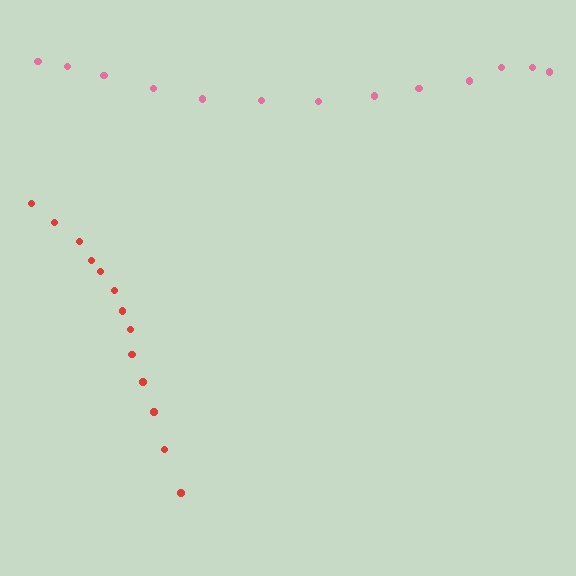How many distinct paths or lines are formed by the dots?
There are 2 distinct paths.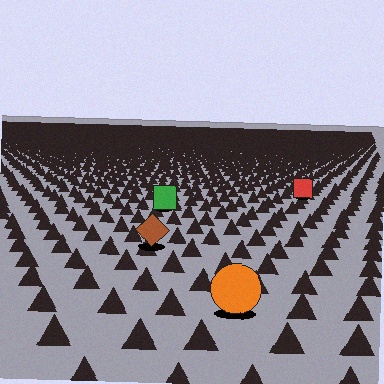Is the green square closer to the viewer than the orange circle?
No. The orange circle is closer — you can tell from the texture gradient: the ground texture is coarser near it.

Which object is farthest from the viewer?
The red square is farthest from the viewer. It appears smaller and the ground texture around it is denser.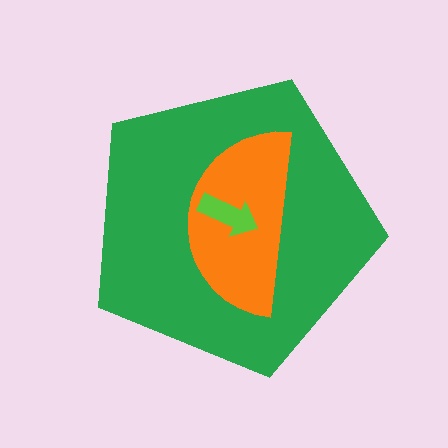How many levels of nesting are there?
3.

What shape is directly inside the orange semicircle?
The lime arrow.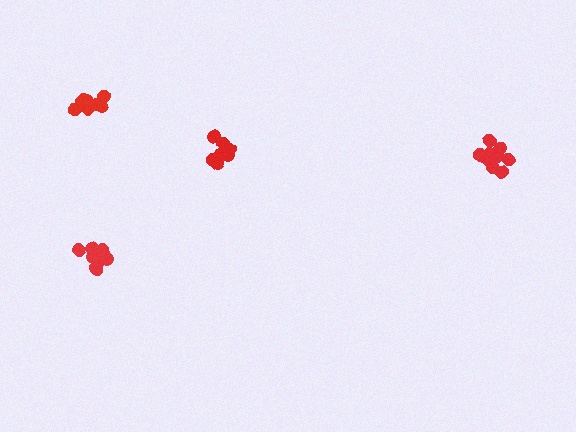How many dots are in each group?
Group 1: 11 dots, Group 2: 11 dots, Group 3: 10 dots, Group 4: 7 dots (39 total).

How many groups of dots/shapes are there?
There are 4 groups.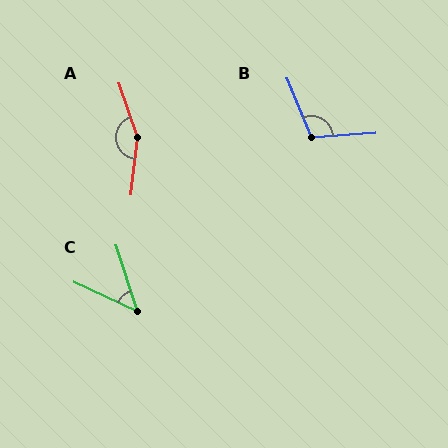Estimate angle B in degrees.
Approximately 109 degrees.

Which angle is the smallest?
C, at approximately 47 degrees.